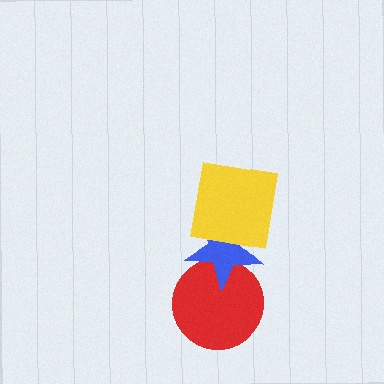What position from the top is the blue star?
The blue star is 2nd from the top.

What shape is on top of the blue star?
The yellow square is on top of the blue star.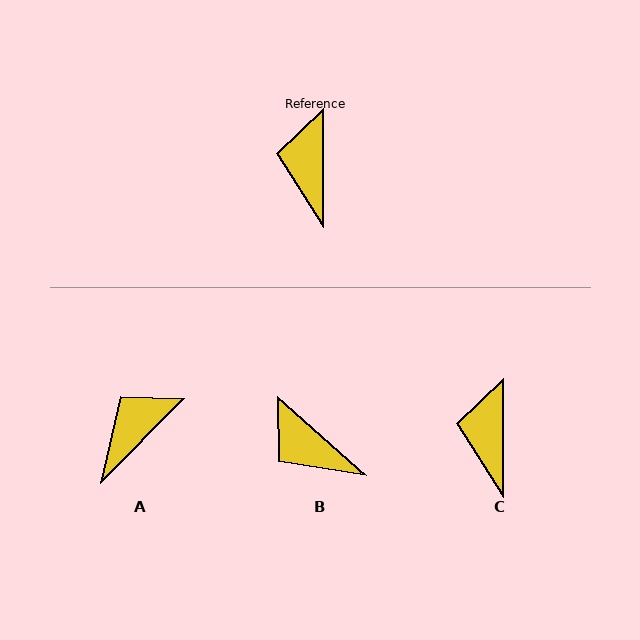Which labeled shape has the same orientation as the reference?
C.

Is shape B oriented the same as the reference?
No, it is off by about 48 degrees.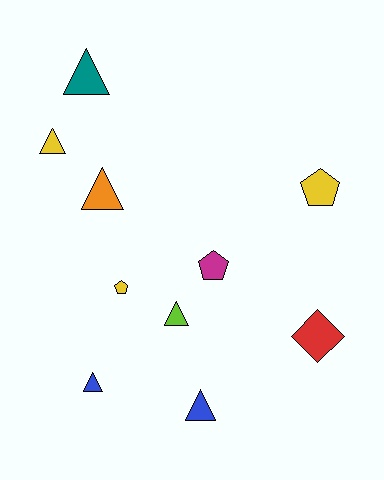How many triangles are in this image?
There are 6 triangles.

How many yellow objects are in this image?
There are 3 yellow objects.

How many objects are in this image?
There are 10 objects.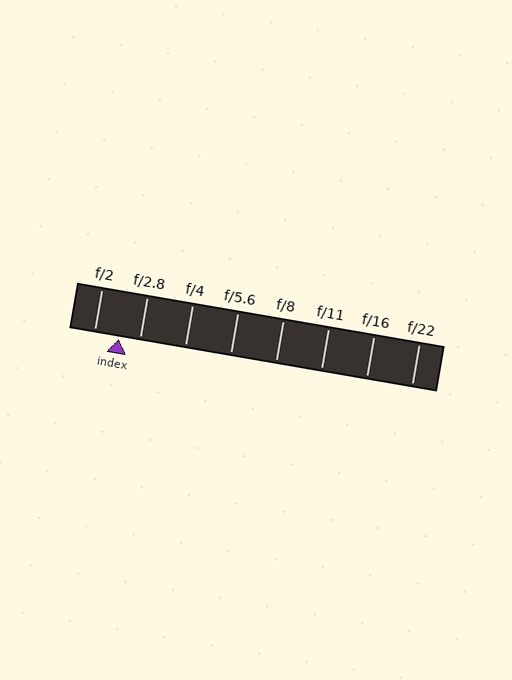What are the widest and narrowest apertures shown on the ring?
The widest aperture shown is f/2 and the narrowest is f/22.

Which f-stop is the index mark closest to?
The index mark is closest to f/2.8.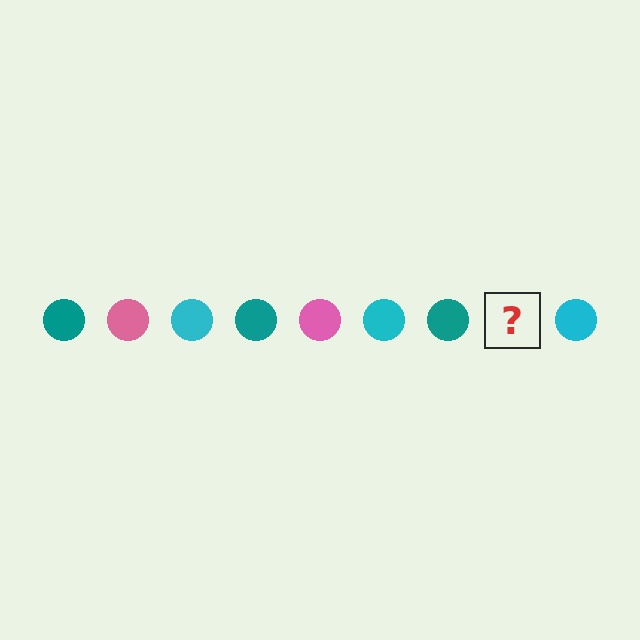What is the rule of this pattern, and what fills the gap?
The rule is that the pattern cycles through teal, pink, cyan circles. The gap should be filled with a pink circle.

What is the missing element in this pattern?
The missing element is a pink circle.